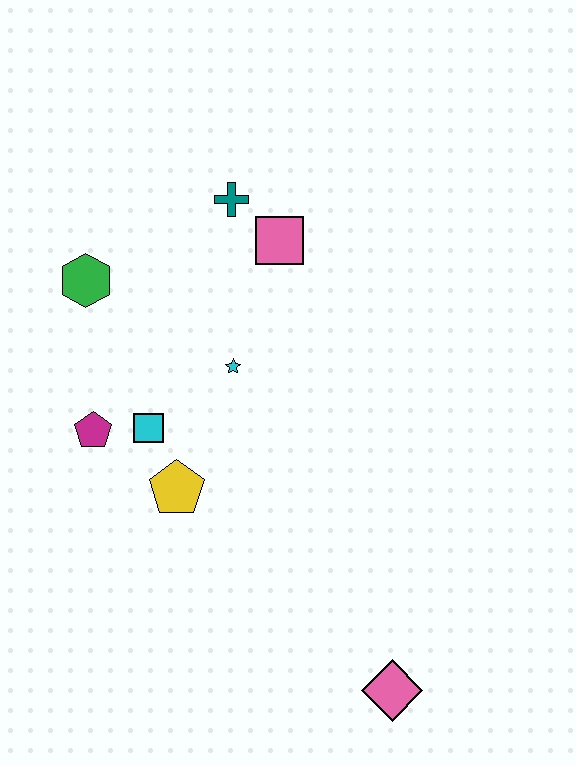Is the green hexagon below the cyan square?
No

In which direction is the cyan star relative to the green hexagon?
The cyan star is to the right of the green hexagon.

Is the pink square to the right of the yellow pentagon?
Yes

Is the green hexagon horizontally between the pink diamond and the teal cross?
No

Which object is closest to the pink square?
The teal cross is closest to the pink square.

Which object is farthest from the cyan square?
The pink diamond is farthest from the cyan square.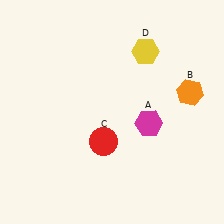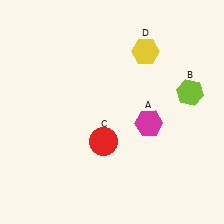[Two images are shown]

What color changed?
The hexagon (B) changed from orange in Image 1 to lime in Image 2.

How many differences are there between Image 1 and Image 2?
There is 1 difference between the two images.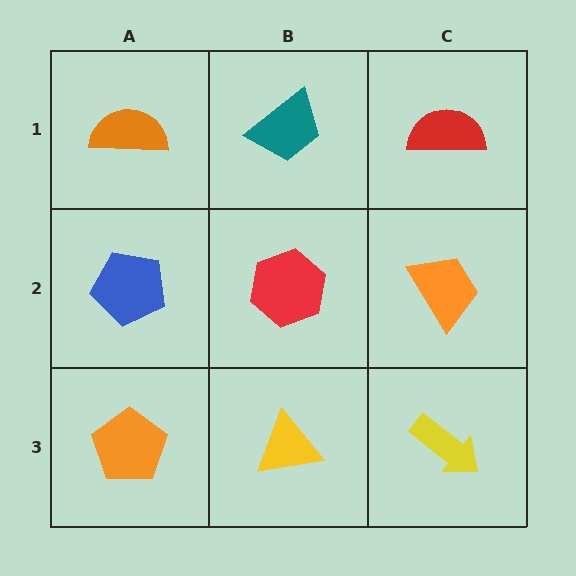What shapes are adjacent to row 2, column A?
An orange semicircle (row 1, column A), an orange pentagon (row 3, column A), a red hexagon (row 2, column B).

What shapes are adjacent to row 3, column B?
A red hexagon (row 2, column B), an orange pentagon (row 3, column A), a yellow arrow (row 3, column C).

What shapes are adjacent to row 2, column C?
A red semicircle (row 1, column C), a yellow arrow (row 3, column C), a red hexagon (row 2, column B).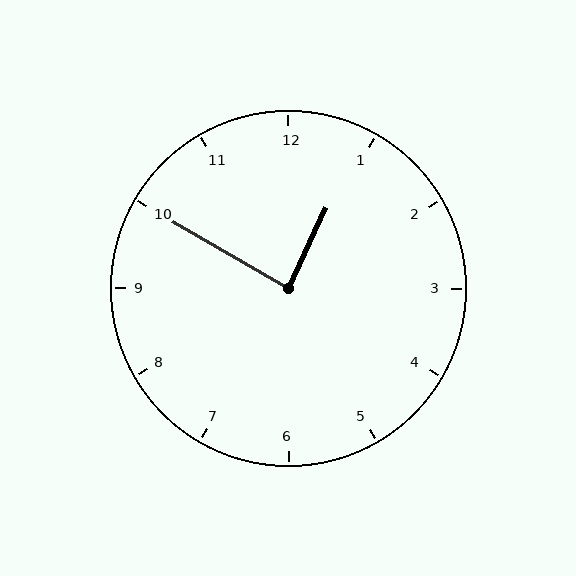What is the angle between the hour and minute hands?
Approximately 85 degrees.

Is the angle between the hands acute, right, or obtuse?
It is right.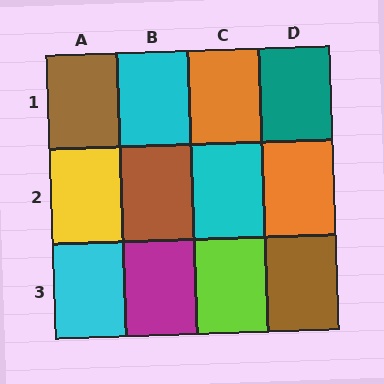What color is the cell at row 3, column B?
Magenta.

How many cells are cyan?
3 cells are cyan.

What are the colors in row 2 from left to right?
Yellow, brown, cyan, orange.